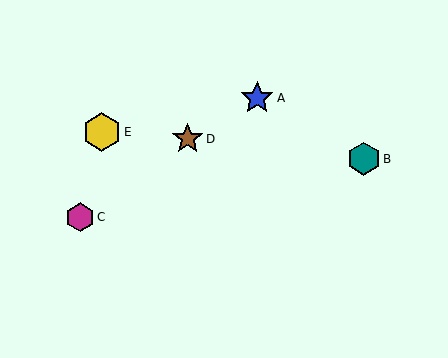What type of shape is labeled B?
Shape B is a teal hexagon.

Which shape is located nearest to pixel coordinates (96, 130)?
The yellow hexagon (labeled E) at (102, 132) is nearest to that location.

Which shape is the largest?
The yellow hexagon (labeled E) is the largest.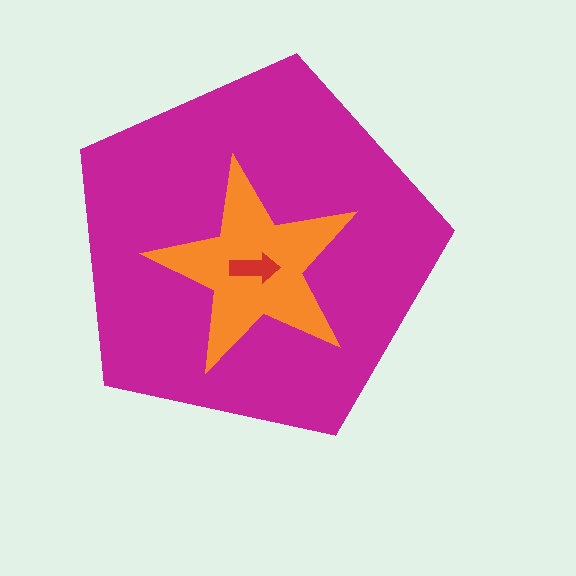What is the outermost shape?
The magenta pentagon.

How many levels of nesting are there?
3.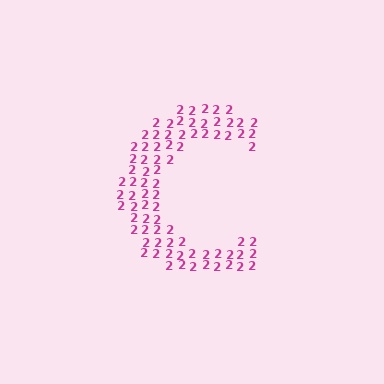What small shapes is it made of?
It is made of small digit 2's.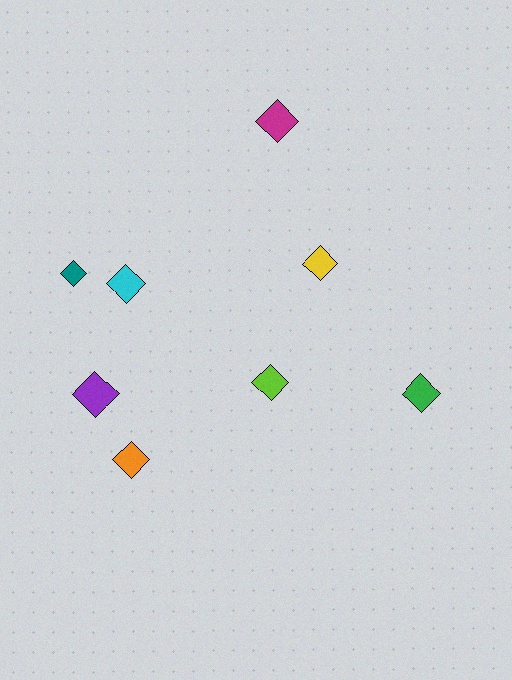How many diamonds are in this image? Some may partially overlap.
There are 8 diamonds.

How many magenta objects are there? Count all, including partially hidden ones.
There is 1 magenta object.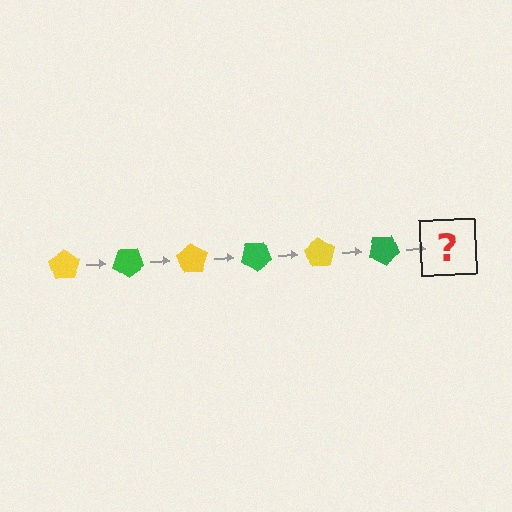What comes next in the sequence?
The next element should be a yellow pentagon, rotated 210 degrees from the start.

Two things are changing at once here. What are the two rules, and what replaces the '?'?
The two rules are that it rotates 35 degrees each step and the color cycles through yellow and green. The '?' should be a yellow pentagon, rotated 210 degrees from the start.